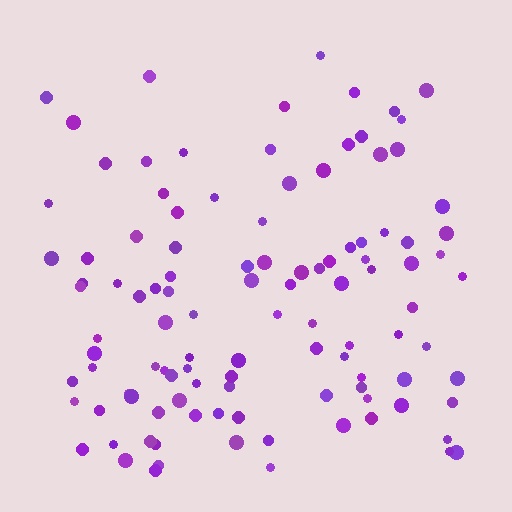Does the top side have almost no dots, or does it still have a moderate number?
Still a moderate number, just noticeably fewer than the bottom.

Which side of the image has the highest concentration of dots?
The bottom.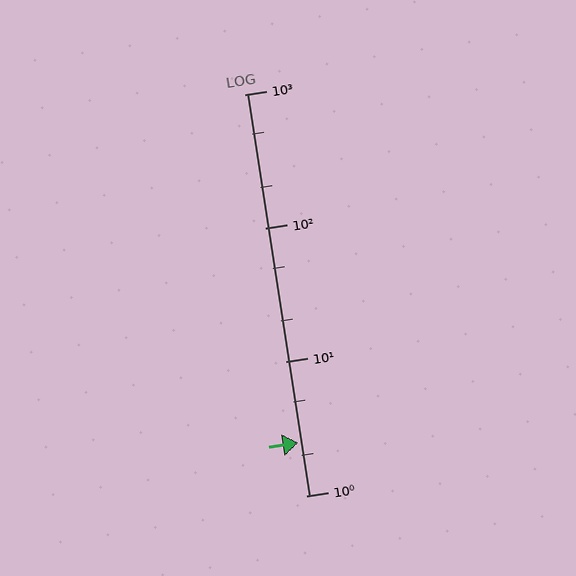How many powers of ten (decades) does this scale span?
The scale spans 3 decades, from 1 to 1000.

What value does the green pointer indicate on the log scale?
The pointer indicates approximately 2.5.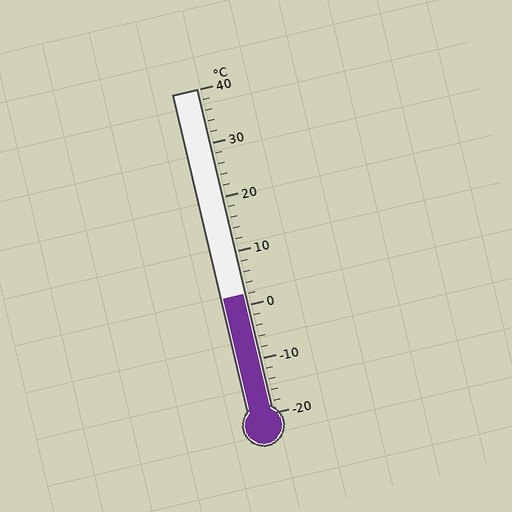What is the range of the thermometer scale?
The thermometer scale ranges from -20°C to 40°C.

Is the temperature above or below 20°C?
The temperature is below 20°C.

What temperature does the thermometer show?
The thermometer shows approximately 2°C.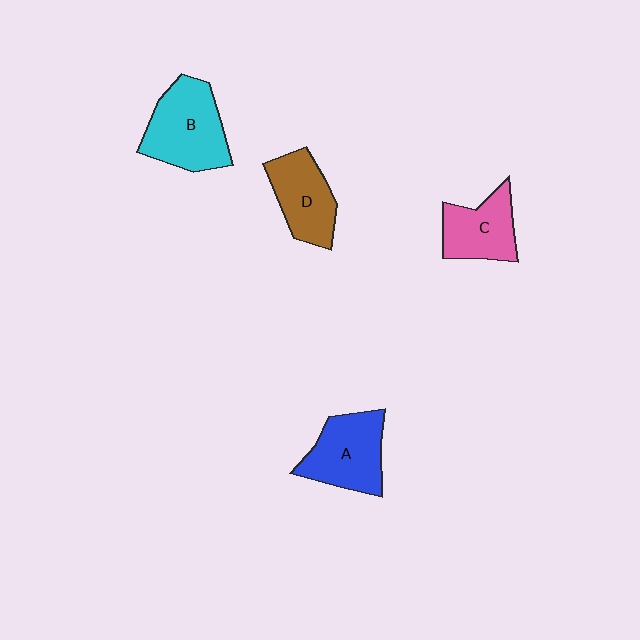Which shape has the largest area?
Shape B (cyan).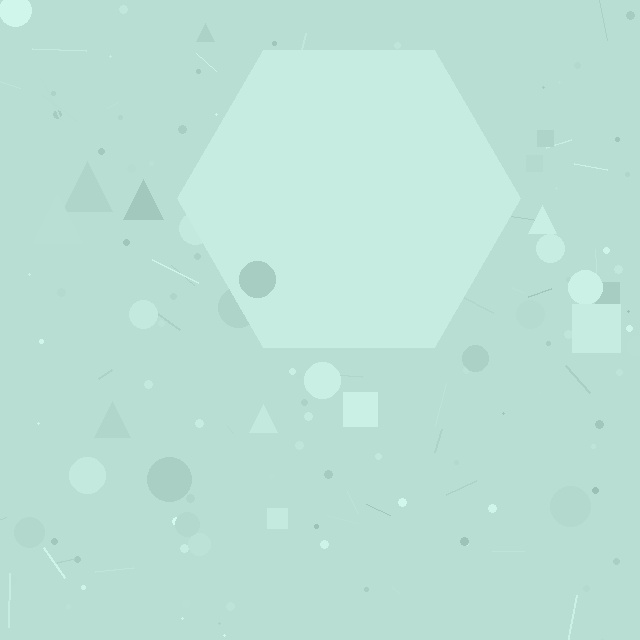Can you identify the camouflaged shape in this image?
The camouflaged shape is a hexagon.